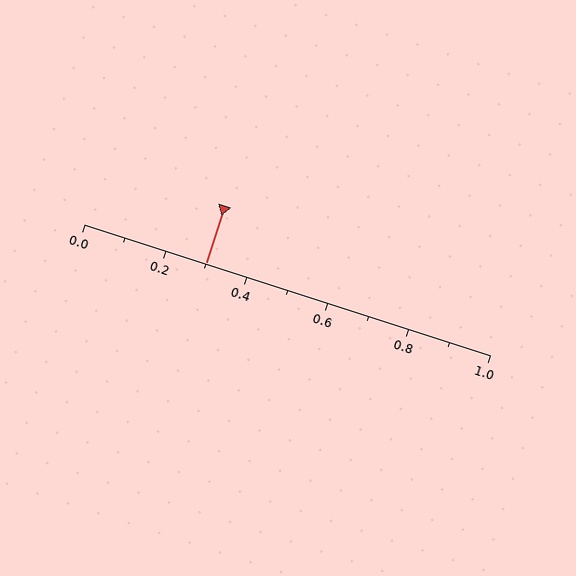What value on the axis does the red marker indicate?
The marker indicates approximately 0.3.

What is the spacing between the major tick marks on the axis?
The major ticks are spaced 0.2 apart.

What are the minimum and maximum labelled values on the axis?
The axis runs from 0.0 to 1.0.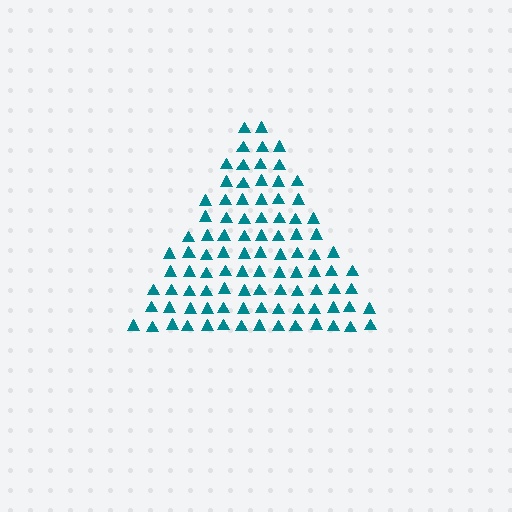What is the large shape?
The large shape is a triangle.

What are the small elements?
The small elements are triangles.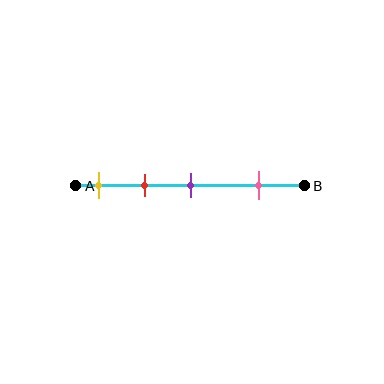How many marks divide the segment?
There are 4 marks dividing the segment.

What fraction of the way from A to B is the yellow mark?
The yellow mark is approximately 10% (0.1) of the way from A to B.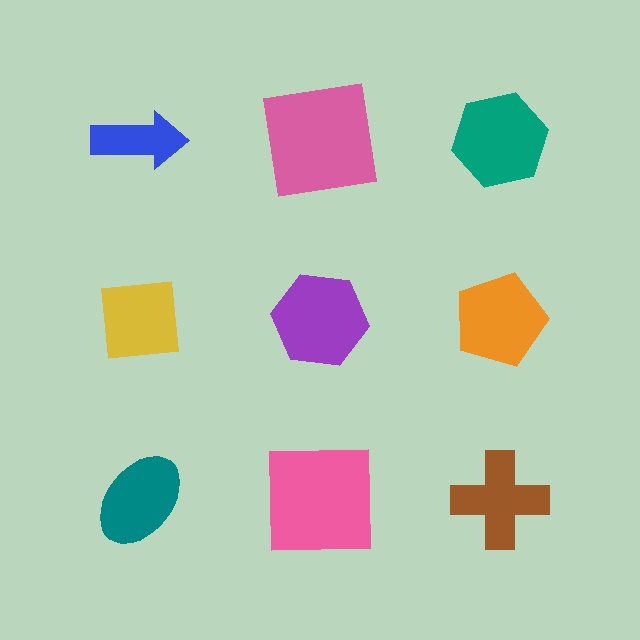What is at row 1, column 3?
A teal hexagon.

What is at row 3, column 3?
A brown cross.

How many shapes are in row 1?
3 shapes.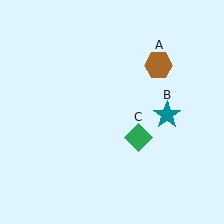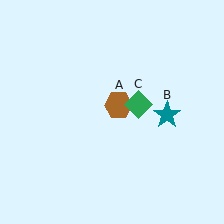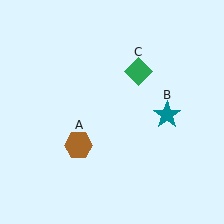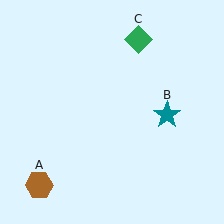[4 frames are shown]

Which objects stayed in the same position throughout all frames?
Teal star (object B) remained stationary.